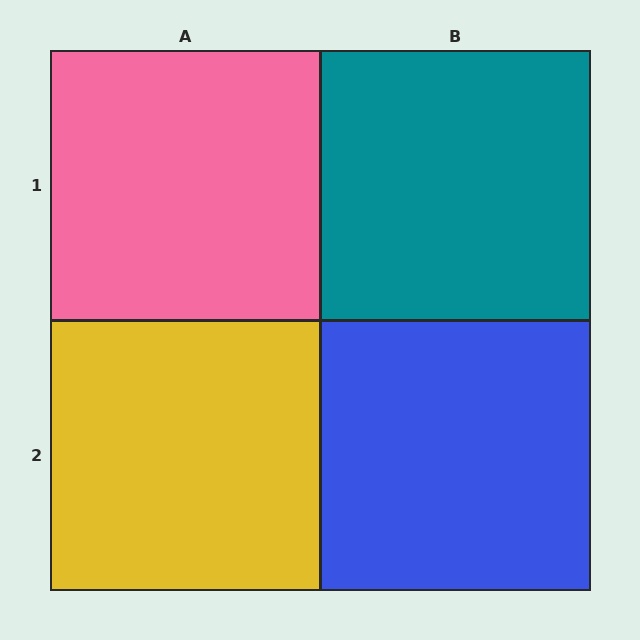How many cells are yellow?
1 cell is yellow.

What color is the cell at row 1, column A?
Pink.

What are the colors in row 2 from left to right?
Yellow, blue.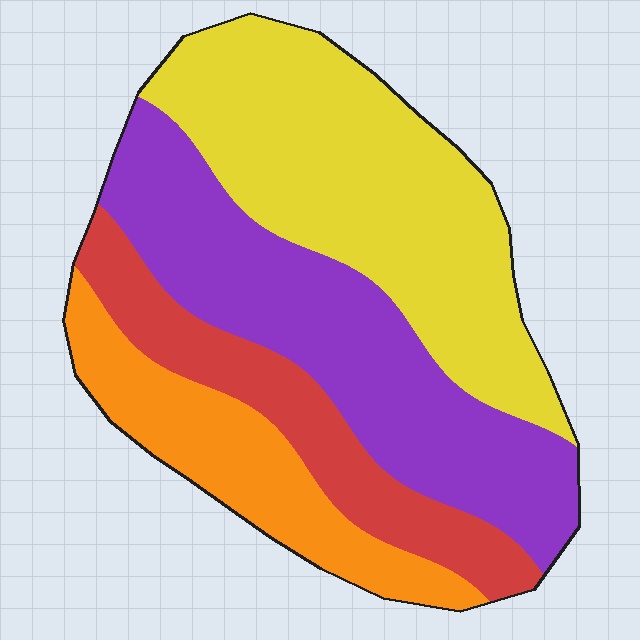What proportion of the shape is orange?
Orange covers 17% of the shape.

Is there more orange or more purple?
Purple.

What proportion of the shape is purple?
Purple takes up between a sixth and a third of the shape.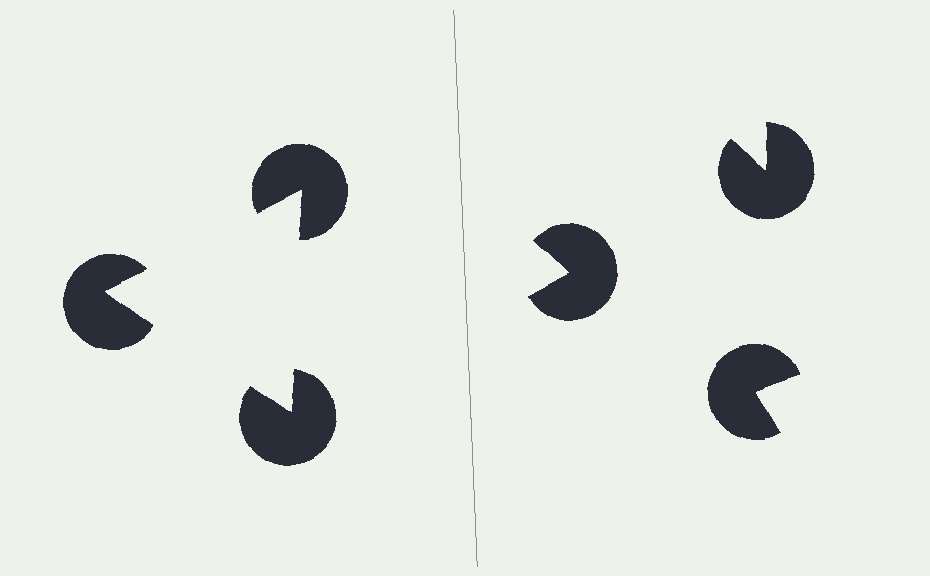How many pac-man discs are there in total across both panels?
6 — 3 on each side.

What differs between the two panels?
The pac-man discs are positioned identically on both sides; only the wedge orientations differ. On the left they align to a triangle; on the right they are misaligned.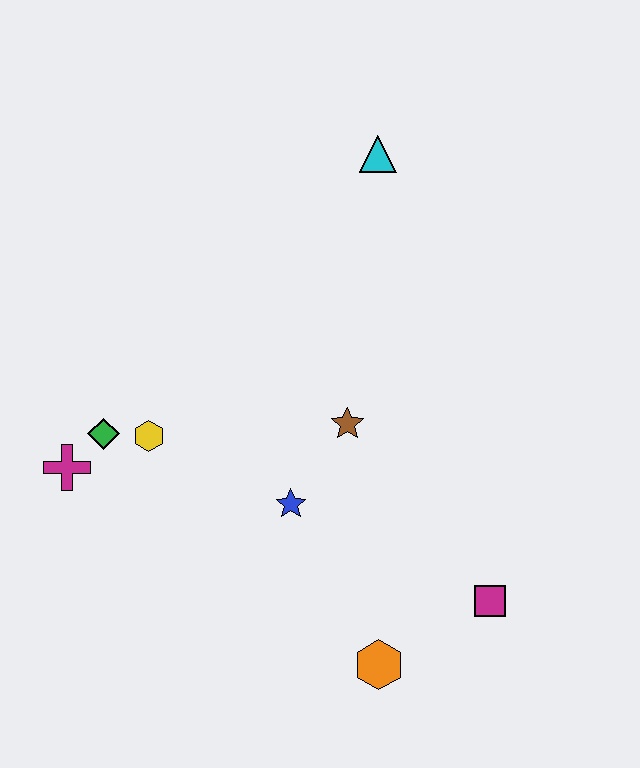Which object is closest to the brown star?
The blue star is closest to the brown star.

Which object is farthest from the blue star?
The cyan triangle is farthest from the blue star.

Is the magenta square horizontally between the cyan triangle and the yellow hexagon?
No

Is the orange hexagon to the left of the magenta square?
Yes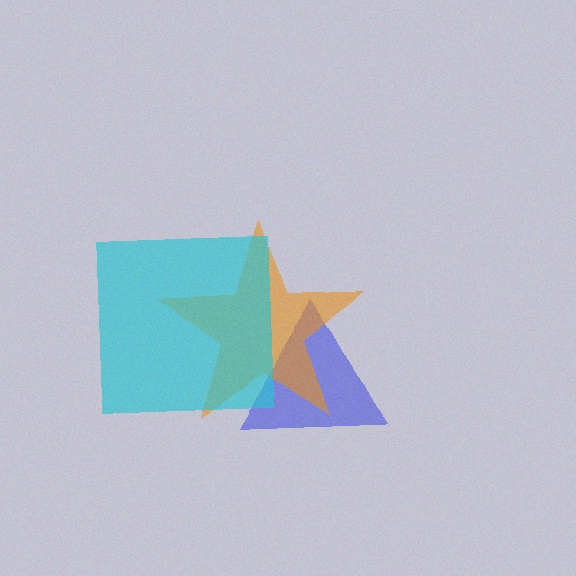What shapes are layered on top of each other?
The layered shapes are: a blue triangle, an orange star, a cyan square.